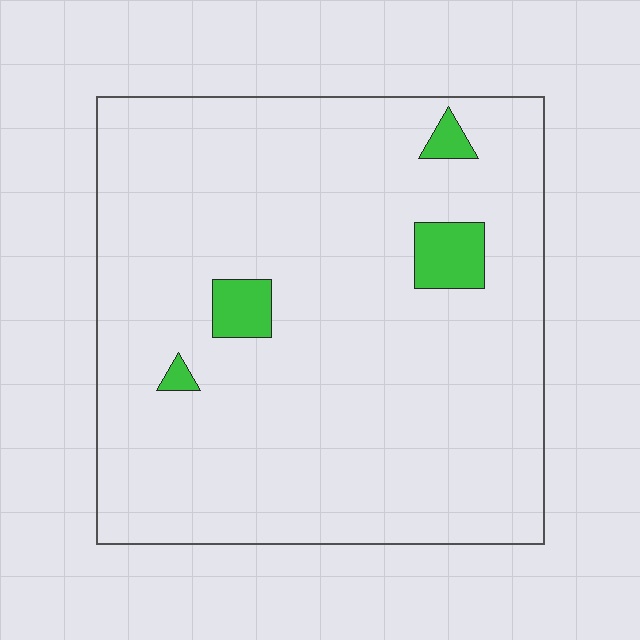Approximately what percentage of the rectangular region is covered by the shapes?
Approximately 5%.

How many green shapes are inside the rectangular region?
4.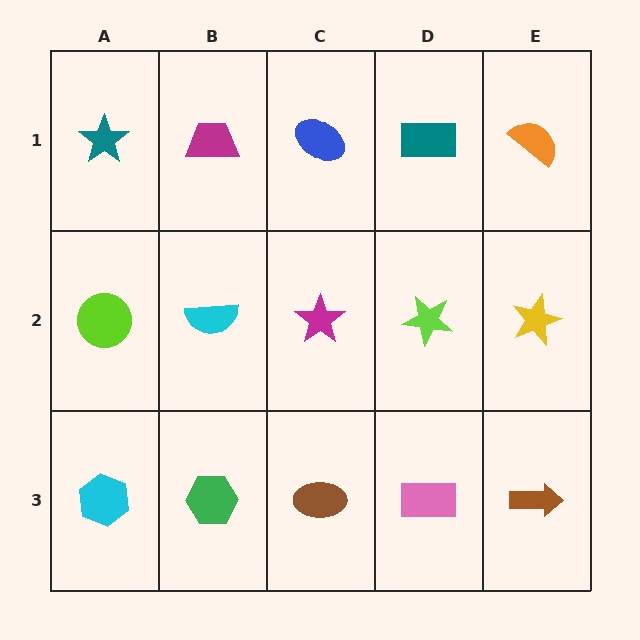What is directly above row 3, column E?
A yellow star.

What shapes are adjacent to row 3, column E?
A yellow star (row 2, column E), a pink rectangle (row 3, column D).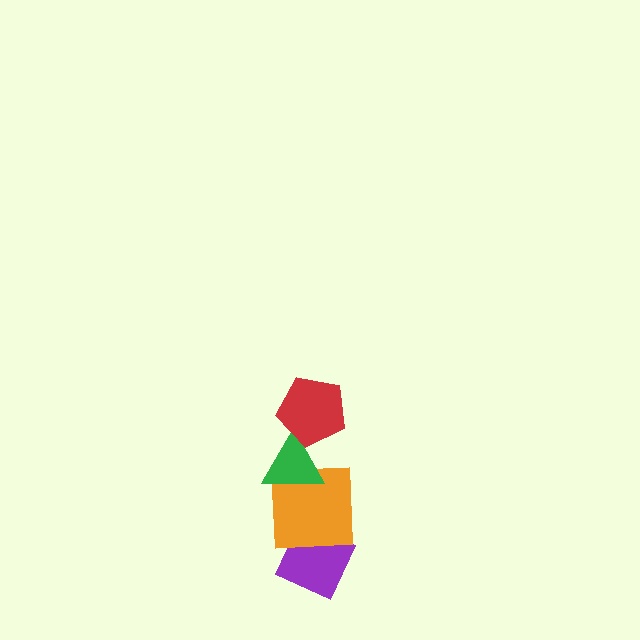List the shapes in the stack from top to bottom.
From top to bottom: the red pentagon, the green triangle, the orange square, the purple diamond.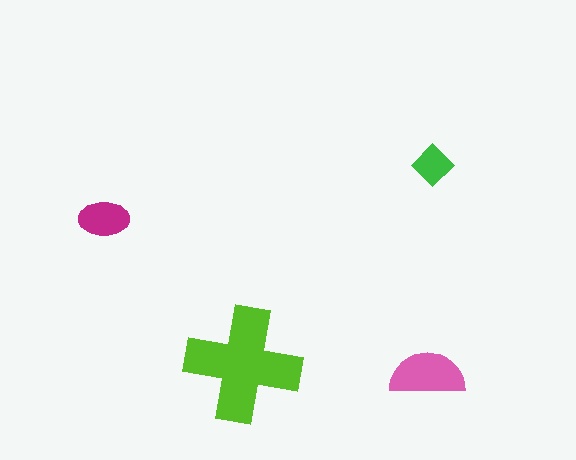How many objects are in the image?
There are 4 objects in the image.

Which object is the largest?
The lime cross.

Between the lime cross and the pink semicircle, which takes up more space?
The lime cross.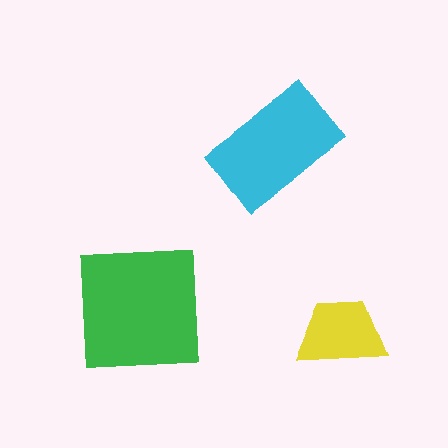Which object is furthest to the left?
The green square is leftmost.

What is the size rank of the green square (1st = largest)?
1st.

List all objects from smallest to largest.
The yellow trapezoid, the cyan rectangle, the green square.